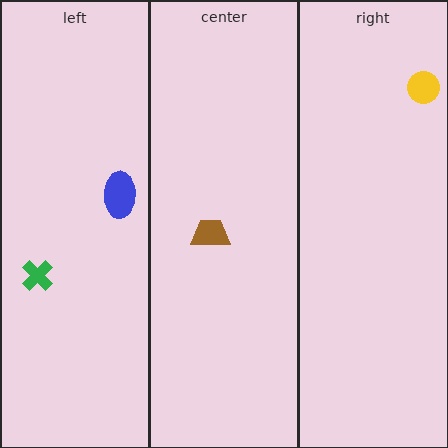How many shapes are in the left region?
2.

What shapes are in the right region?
The yellow circle.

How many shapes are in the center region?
1.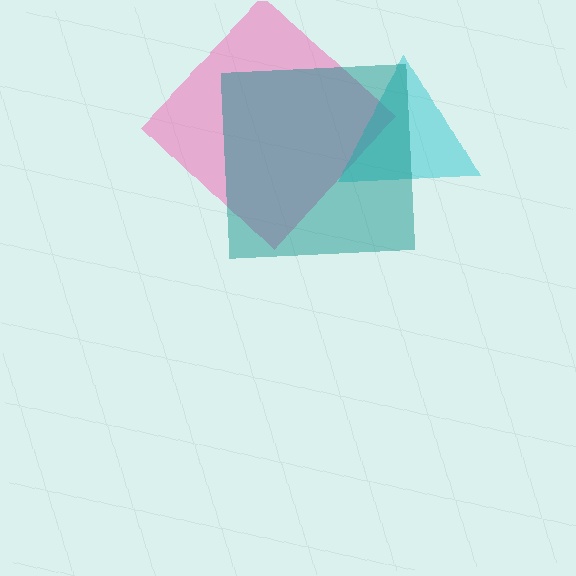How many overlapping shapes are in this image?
There are 3 overlapping shapes in the image.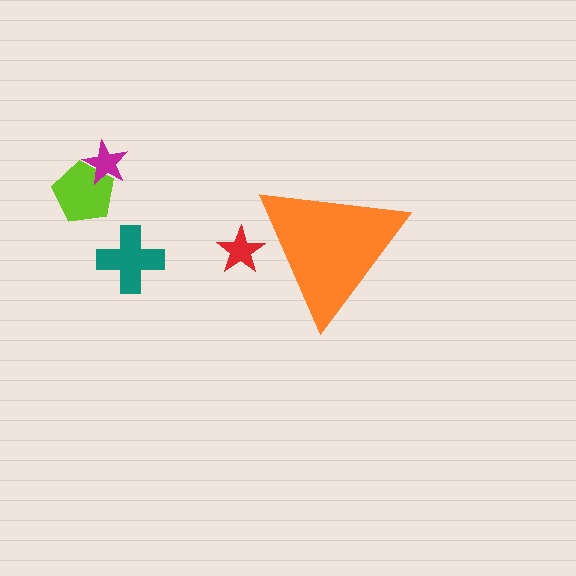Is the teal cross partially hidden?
No, the teal cross is fully visible.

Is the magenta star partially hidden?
No, the magenta star is fully visible.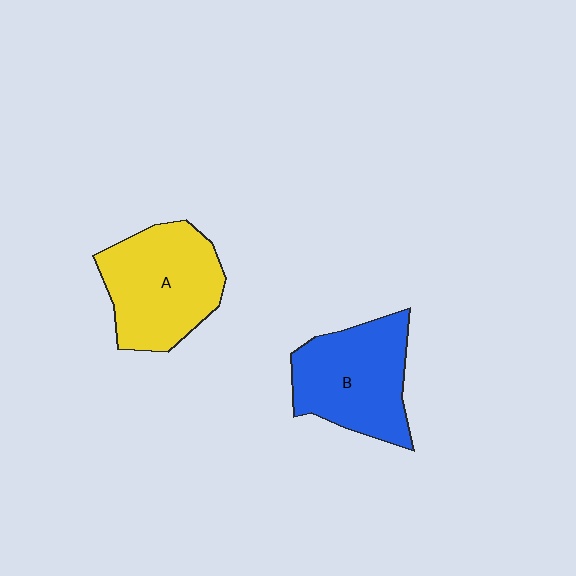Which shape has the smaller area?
Shape B (blue).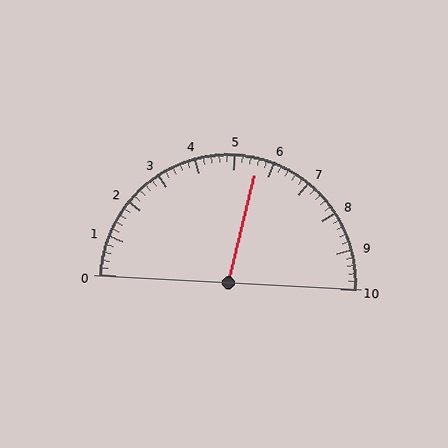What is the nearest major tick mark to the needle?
The nearest major tick mark is 6.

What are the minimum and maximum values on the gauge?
The gauge ranges from 0 to 10.